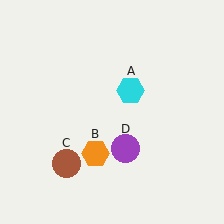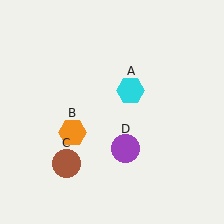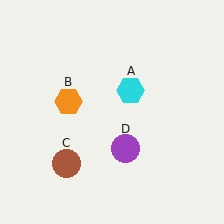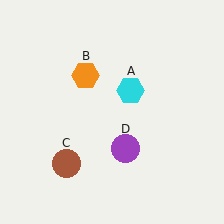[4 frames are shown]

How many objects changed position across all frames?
1 object changed position: orange hexagon (object B).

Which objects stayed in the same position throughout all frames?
Cyan hexagon (object A) and brown circle (object C) and purple circle (object D) remained stationary.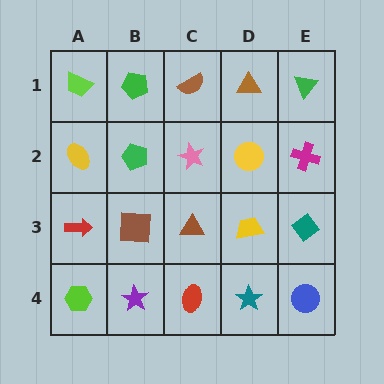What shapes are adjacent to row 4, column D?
A yellow trapezoid (row 3, column D), a red ellipse (row 4, column C), a blue circle (row 4, column E).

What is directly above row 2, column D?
A brown triangle.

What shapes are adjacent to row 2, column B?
A green pentagon (row 1, column B), a brown square (row 3, column B), a yellow ellipse (row 2, column A), a pink star (row 2, column C).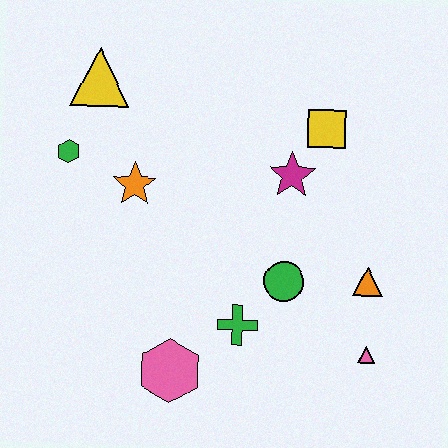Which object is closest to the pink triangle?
The orange triangle is closest to the pink triangle.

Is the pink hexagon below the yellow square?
Yes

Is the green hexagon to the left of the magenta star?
Yes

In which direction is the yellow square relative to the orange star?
The yellow square is to the right of the orange star.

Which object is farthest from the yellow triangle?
The pink triangle is farthest from the yellow triangle.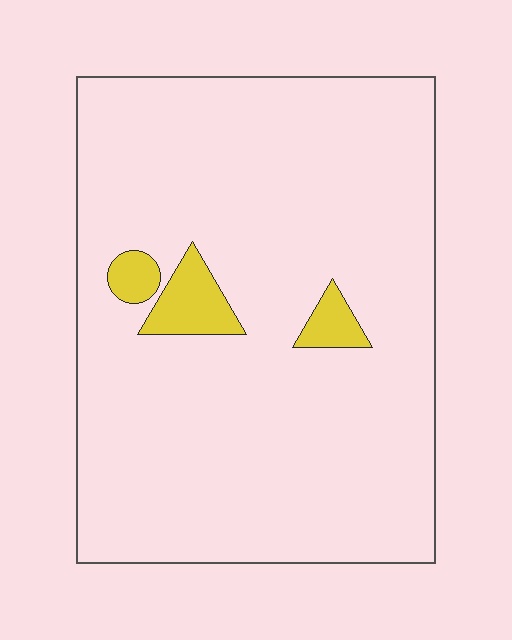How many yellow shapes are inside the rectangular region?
3.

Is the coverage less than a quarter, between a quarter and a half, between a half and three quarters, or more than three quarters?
Less than a quarter.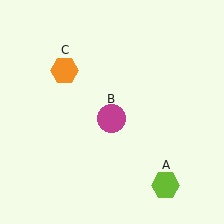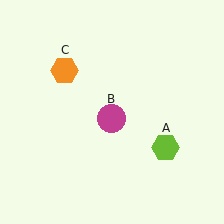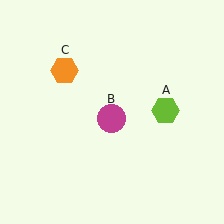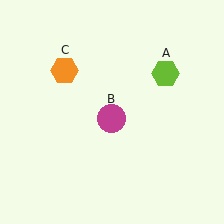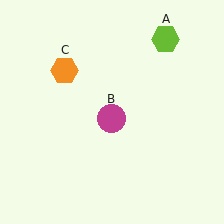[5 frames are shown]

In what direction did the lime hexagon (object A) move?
The lime hexagon (object A) moved up.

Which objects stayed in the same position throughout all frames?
Magenta circle (object B) and orange hexagon (object C) remained stationary.